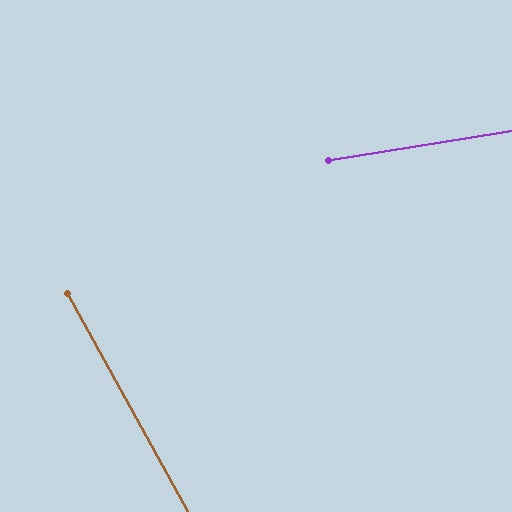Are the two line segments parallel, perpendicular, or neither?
Neither parallel nor perpendicular — they differ by about 70°.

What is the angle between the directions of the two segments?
Approximately 70 degrees.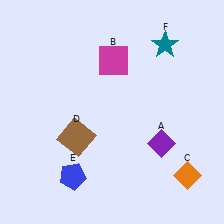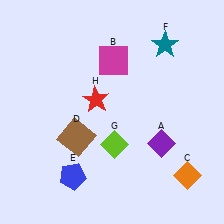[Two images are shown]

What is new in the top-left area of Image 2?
A red star (H) was added in the top-left area of Image 2.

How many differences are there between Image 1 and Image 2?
There are 2 differences between the two images.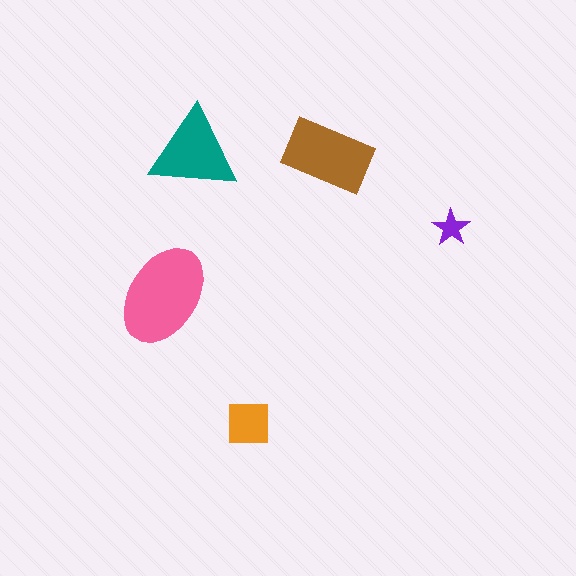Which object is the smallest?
The purple star.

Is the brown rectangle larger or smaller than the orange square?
Larger.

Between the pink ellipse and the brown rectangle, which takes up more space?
The pink ellipse.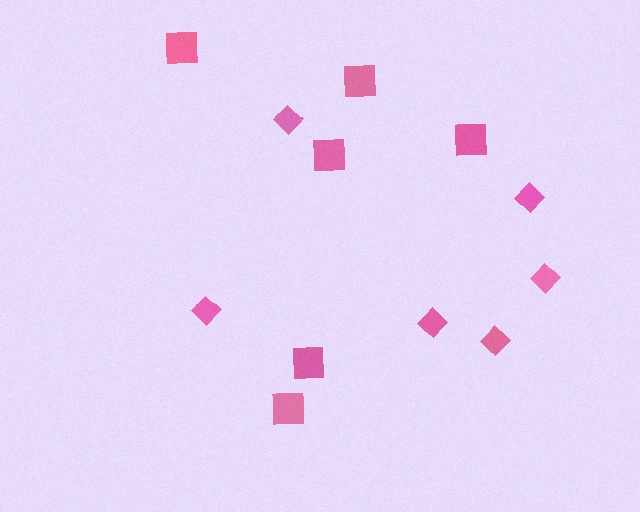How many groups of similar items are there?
There are 2 groups: one group of squares (6) and one group of diamonds (6).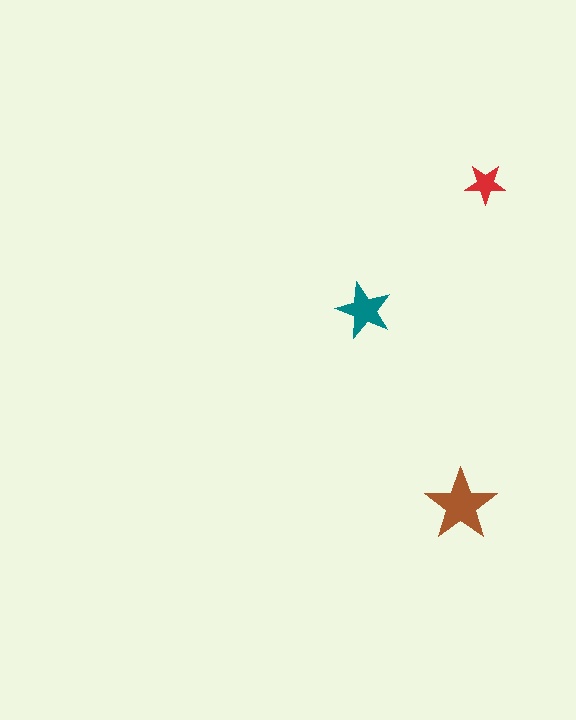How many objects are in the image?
There are 3 objects in the image.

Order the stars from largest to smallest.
the brown one, the teal one, the red one.